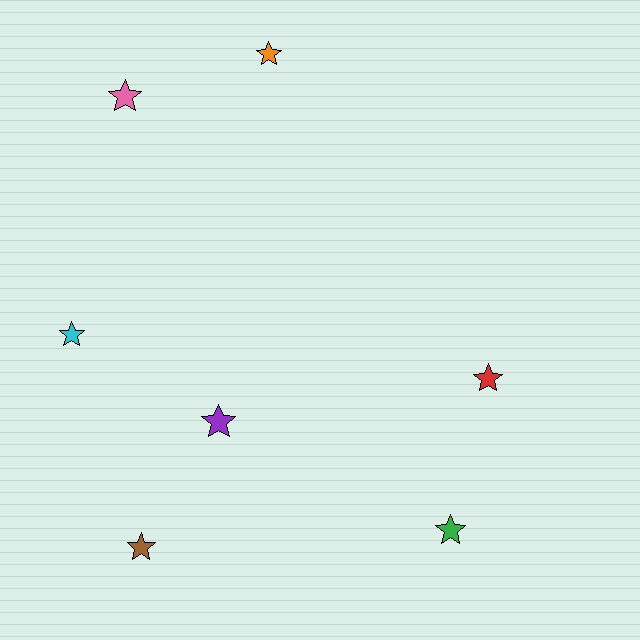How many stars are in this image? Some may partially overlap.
There are 7 stars.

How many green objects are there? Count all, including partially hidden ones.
There is 1 green object.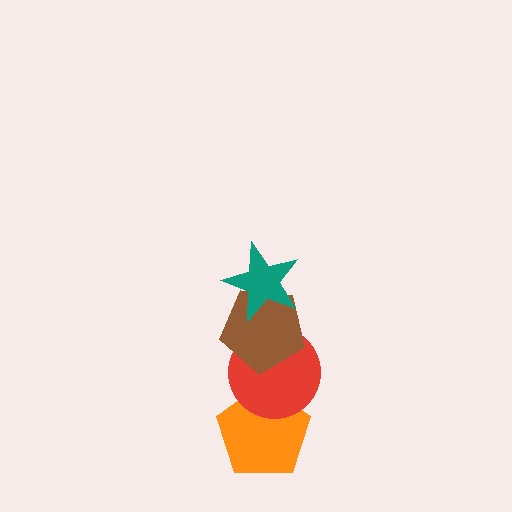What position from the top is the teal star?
The teal star is 1st from the top.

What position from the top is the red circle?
The red circle is 3rd from the top.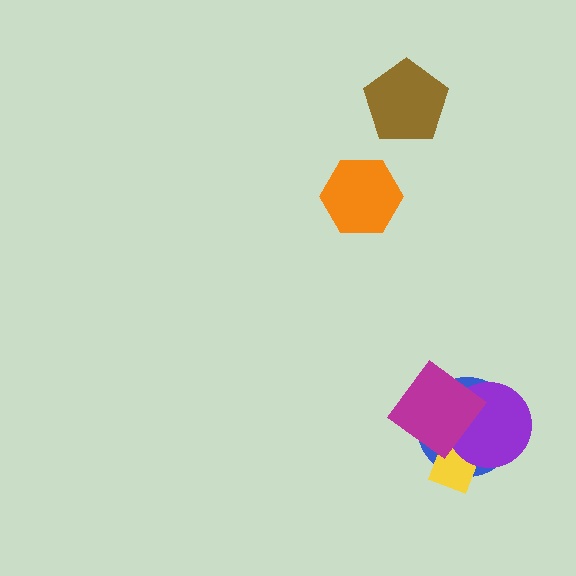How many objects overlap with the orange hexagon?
0 objects overlap with the orange hexagon.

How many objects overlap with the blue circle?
3 objects overlap with the blue circle.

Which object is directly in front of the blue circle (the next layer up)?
The yellow rectangle is directly in front of the blue circle.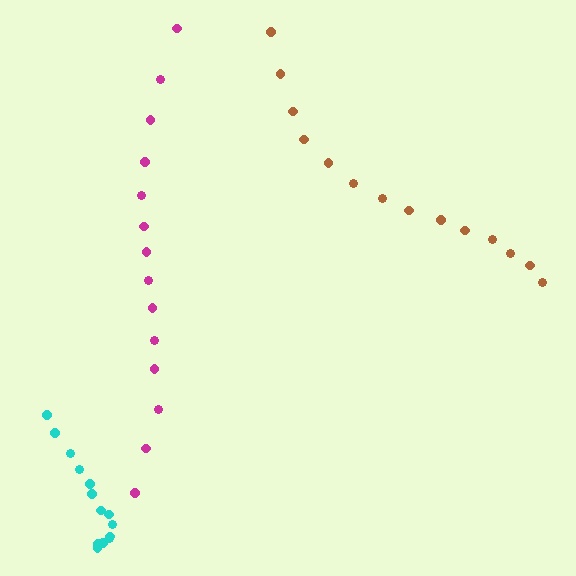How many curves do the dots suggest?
There are 3 distinct paths.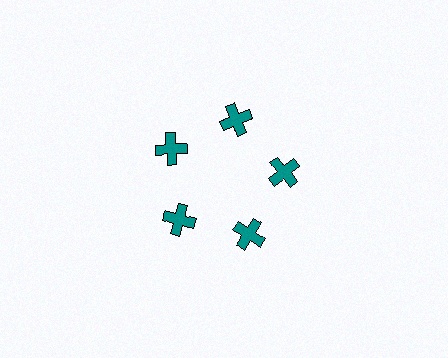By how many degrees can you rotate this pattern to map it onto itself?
The pattern maps onto itself every 72 degrees of rotation.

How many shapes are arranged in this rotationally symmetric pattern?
There are 5 shapes, arranged in 5 groups of 1.